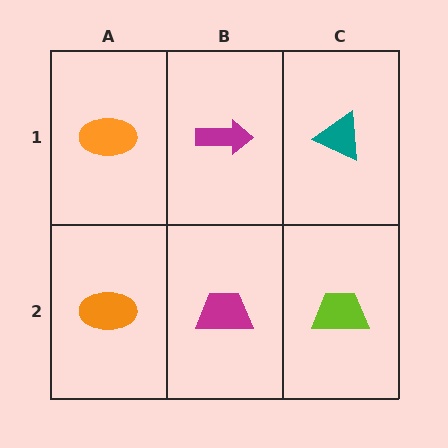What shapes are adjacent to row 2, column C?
A teal triangle (row 1, column C), a magenta trapezoid (row 2, column B).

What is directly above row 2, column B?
A magenta arrow.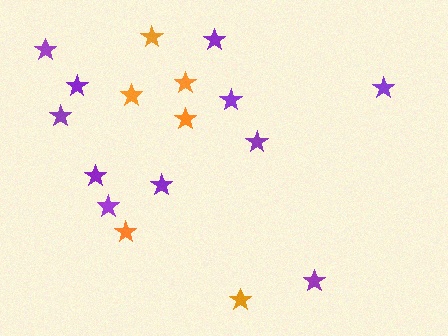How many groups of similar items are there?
There are 2 groups: one group of purple stars (11) and one group of orange stars (6).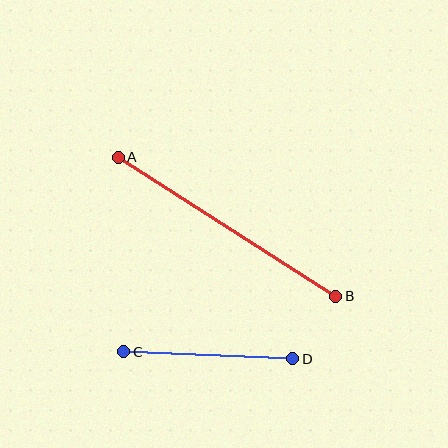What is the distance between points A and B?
The distance is approximately 258 pixels.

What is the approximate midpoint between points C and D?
The midpoint is at approximately (208, 355) pixels.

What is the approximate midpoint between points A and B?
The midpoint is at approximately (227, 227) pixels.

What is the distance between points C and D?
The distance is approximately 169 pixels.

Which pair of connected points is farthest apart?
Points A and B are farthest apart.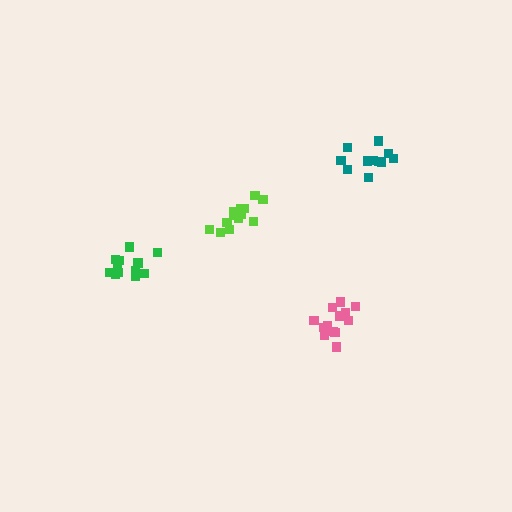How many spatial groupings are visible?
There are 4 spatial groupings.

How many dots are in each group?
Group 1: 13 dots, Group 2: 11 dots, Group 3: 13 dots, Group 4: 13 dots (50 total).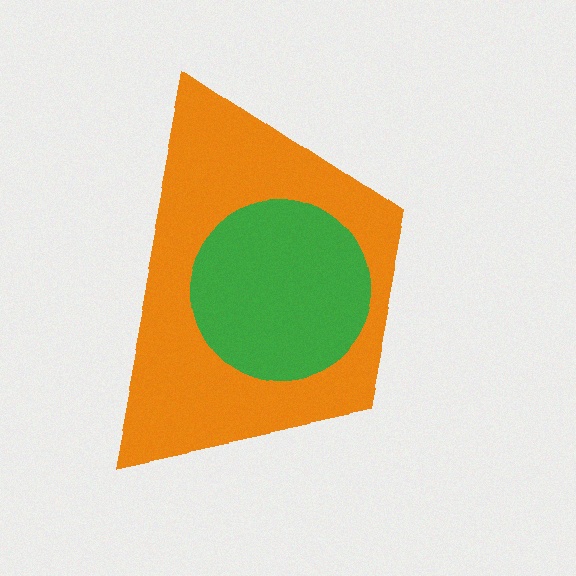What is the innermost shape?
The green circle.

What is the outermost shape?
The orange trapezoid.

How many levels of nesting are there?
2.